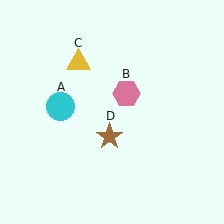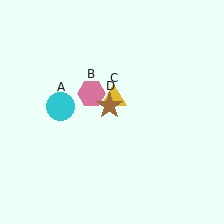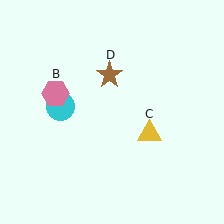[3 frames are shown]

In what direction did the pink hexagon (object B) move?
The pink hexagon (object B) moved left.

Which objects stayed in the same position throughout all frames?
Cyan circle (object A) remained stationary.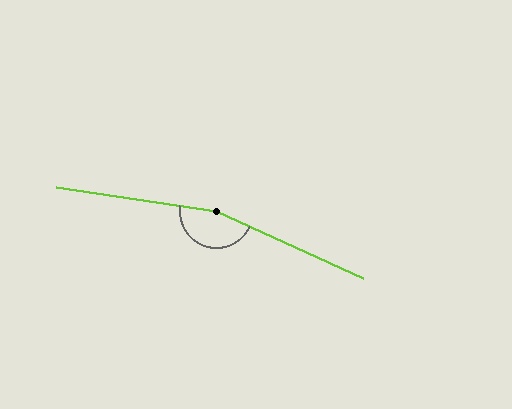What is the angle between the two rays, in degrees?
Approximately 163 degrees.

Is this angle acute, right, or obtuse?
It is obtuse.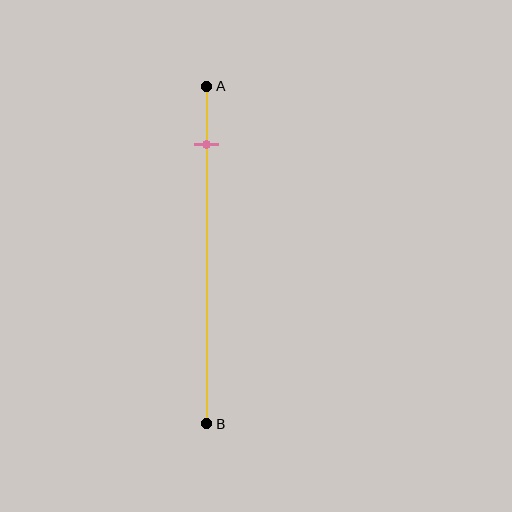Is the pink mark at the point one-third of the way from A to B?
No, the mark is at about 15% from A, not at the 33% one-third point.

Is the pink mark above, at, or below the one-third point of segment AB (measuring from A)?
The pink mark is above the one-third point of segment AB.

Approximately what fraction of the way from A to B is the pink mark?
The pink mark is approximately 15% of the way from A to B.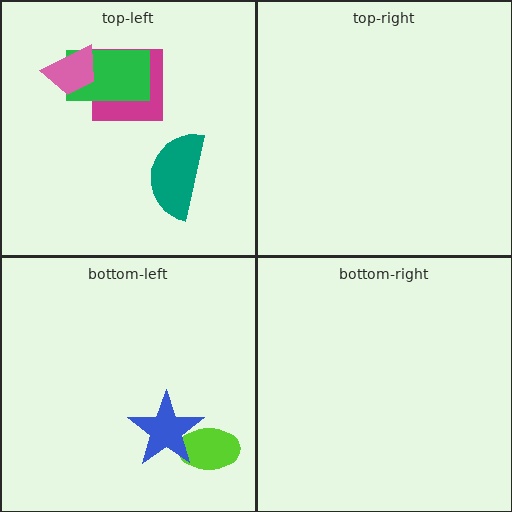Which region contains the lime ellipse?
The bottom-left region.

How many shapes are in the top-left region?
4.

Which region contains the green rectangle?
The top-left region.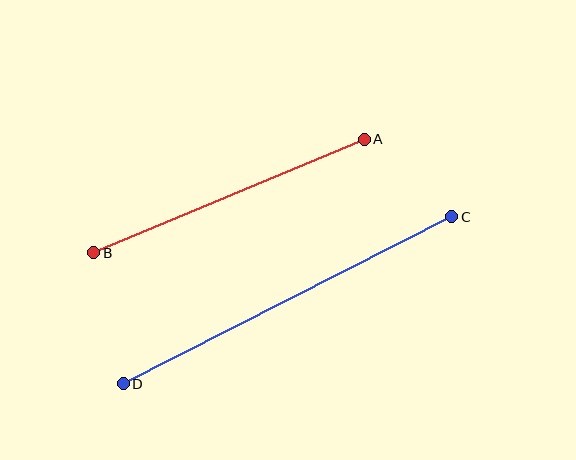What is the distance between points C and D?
The distance is approximately 368 pixels.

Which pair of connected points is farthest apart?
Points C and D are farthest apart.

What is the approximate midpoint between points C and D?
The midpoint is at approximately (287, 300) pixels.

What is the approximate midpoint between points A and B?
The midpoint is at approximately (229, 196) pixels.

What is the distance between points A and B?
The distance is approximately 293 pixels.